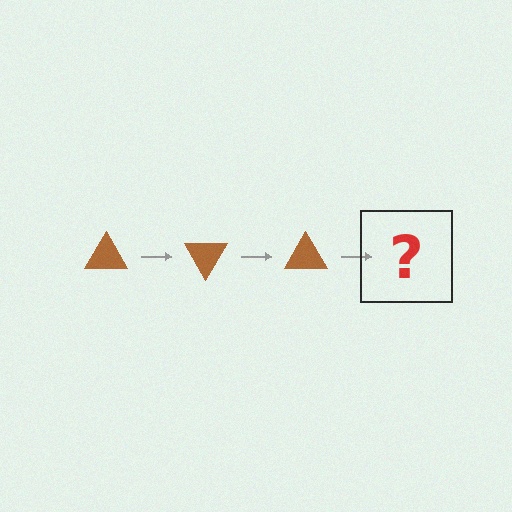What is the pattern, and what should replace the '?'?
The pattern is that the triangle rotates 60 degrees each step. The '?' should be a brown triangle rotated 180 degrees.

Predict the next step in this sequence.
The next step is a brown triangle rotated 180 degrees.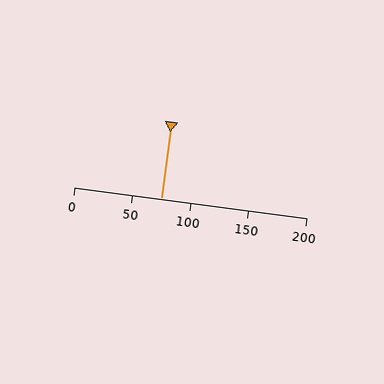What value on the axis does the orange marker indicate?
The marker indicates approximately 75.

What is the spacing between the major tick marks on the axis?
The major ticks are spaced 50 apart.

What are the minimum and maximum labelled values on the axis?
The axis runs from 0 to 200.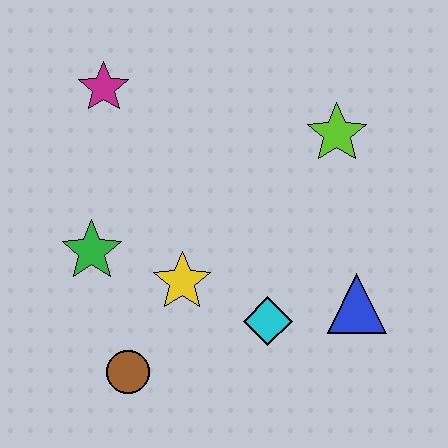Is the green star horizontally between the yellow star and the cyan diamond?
No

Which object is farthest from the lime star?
The brown circle is farthest from the lime star.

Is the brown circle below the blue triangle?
Yes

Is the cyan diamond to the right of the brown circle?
Yes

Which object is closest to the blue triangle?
The cyan diamond is closest to the blue triangle.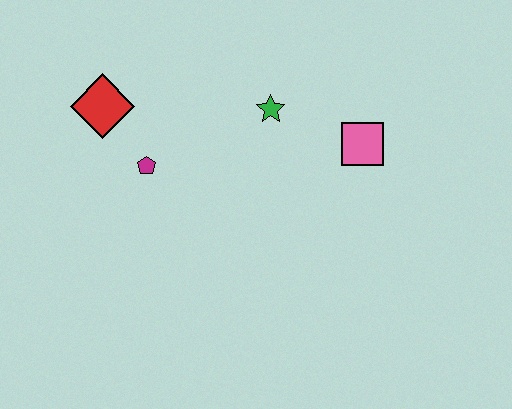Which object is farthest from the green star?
The red diamond is farthest from the green star.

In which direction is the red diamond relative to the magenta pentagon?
The red diamond is above the magenta pentagon.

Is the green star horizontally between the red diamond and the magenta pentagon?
No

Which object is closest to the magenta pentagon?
The red diamond is closest to the magenta pentagon.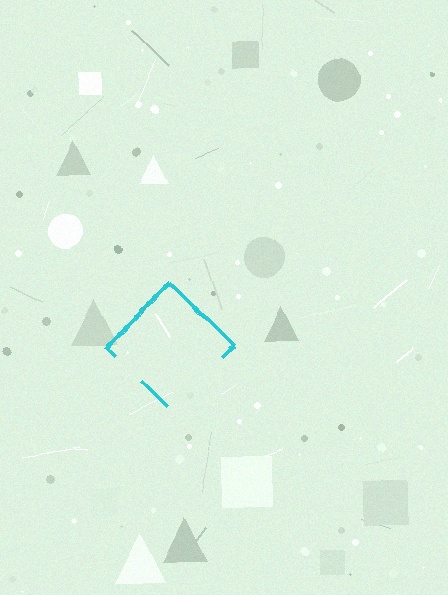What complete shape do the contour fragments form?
The contour fragments form a diamond.